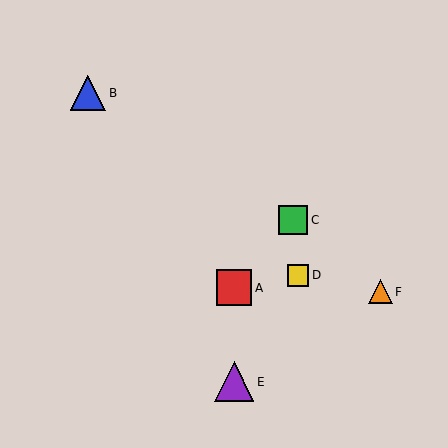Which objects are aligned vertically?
Objects A, E are aligned vertically.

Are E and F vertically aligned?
No, E is at x≈234 and F is at x≈381.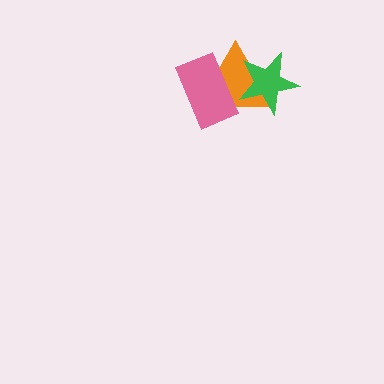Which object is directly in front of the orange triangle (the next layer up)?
The green star is directly in front of the orange triangle.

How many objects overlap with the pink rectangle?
1 object overlaps with the pink rectangle.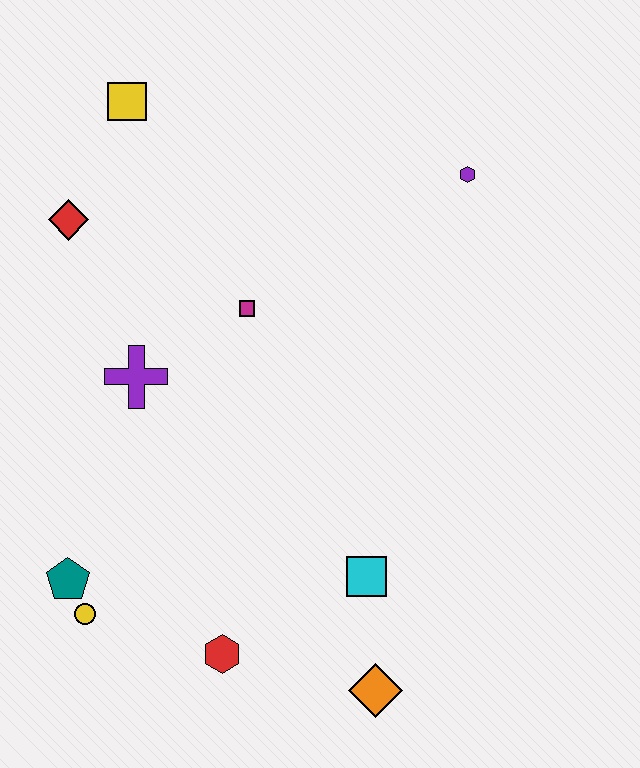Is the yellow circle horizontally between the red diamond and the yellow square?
Yes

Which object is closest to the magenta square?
The purple cross is closest to the magenta square.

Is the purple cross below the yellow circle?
No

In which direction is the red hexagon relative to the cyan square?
The red hexagon is to the left of the cyan square.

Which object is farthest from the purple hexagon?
The yellow circle is farthest from the purple hexagon.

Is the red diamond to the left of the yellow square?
Yes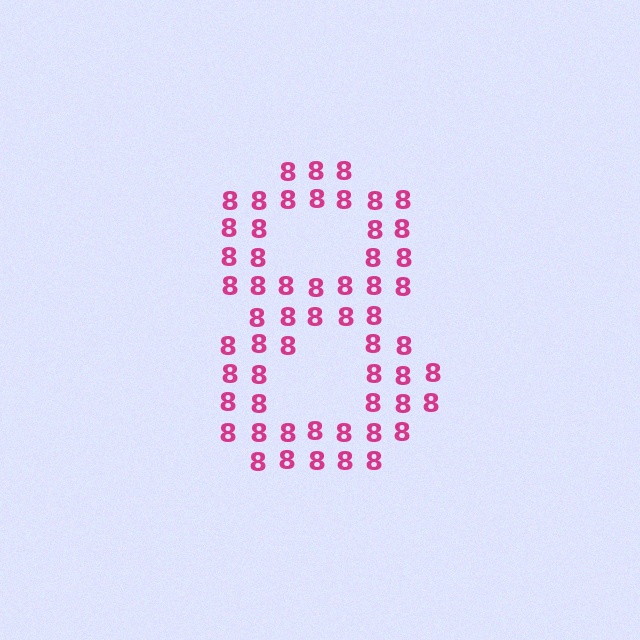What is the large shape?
The large shape is the digit 8.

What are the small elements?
The small elements are digit 8's.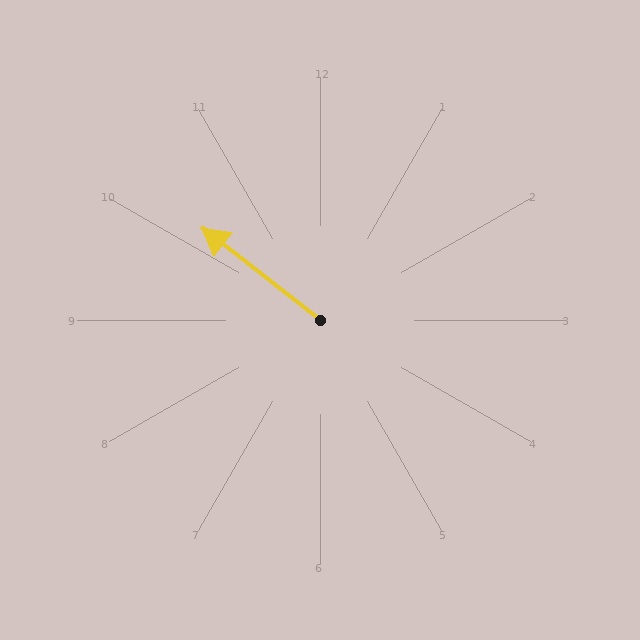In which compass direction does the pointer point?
Northwest.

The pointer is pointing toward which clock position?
Roughly 10 o'clock.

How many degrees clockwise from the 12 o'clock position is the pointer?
Approximately 308 degrees.